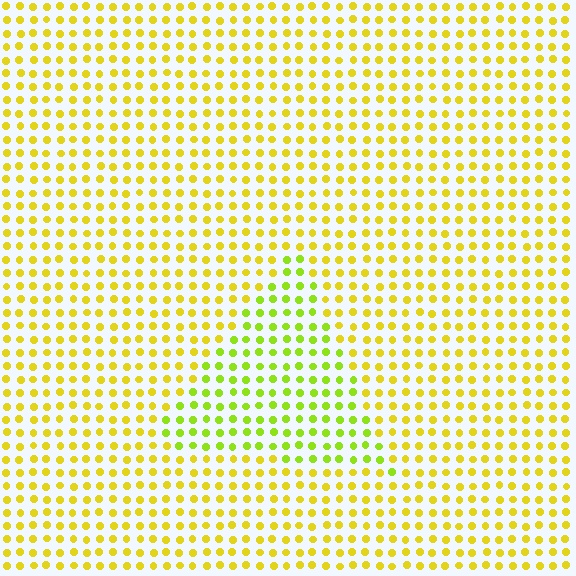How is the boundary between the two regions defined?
The boundary is defined purely by a slight shift in hue (about 29 degrees). Spacing, size, and orientation are identical on both sides.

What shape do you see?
I see a triangle.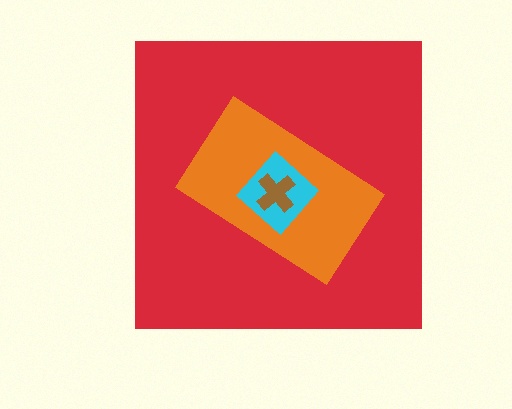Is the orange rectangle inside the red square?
Yes.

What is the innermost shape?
The brown cross.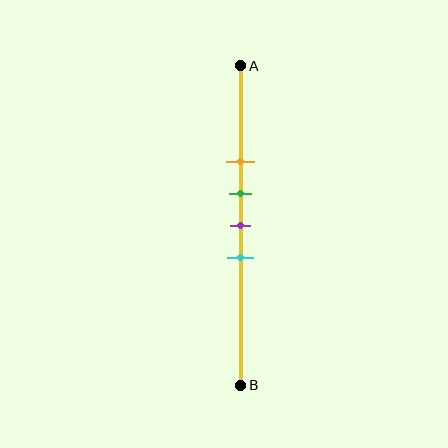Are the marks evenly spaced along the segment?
Yes, the marks are approximately evenly spaced.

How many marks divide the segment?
There are 4 marks dividing the segment.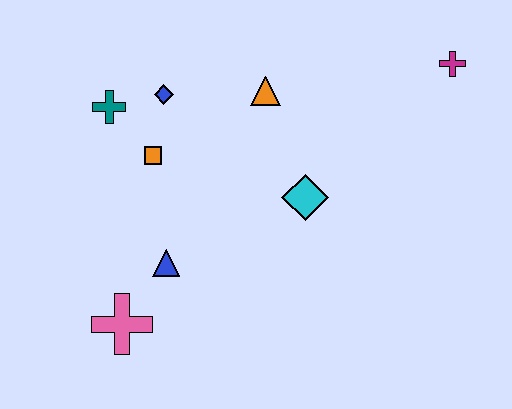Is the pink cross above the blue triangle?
No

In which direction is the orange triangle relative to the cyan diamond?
The orange triangle is above the cyan diamond.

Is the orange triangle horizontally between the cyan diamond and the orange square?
Yes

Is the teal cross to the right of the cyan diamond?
No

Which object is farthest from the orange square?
The magenta cross is farthest from the orange square.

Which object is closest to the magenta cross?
The orange triangle is closest to the magenta cross.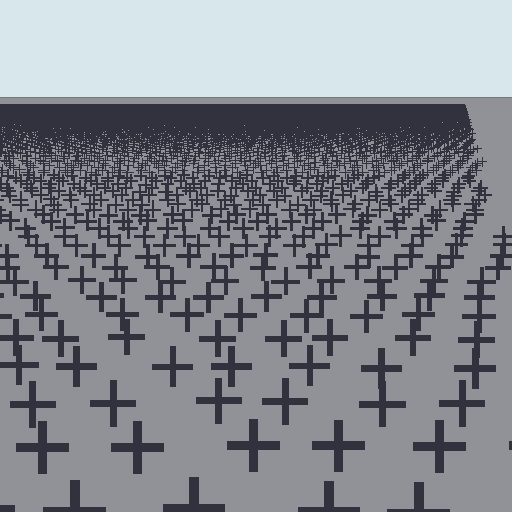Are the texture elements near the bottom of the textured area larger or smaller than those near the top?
Larger. Near the bottom, elements are closer to the viewer and appear at a bigger on-screen size.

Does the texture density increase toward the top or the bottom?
Density increases toward the top.